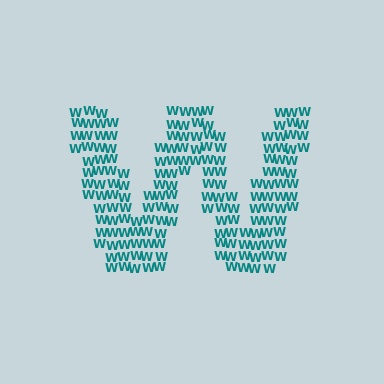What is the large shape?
The large shape is the letter W.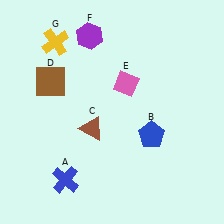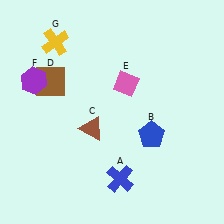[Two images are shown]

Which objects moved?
The objects that moved are: the blue cross (A), the purple hexagon (F).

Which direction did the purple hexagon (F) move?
The purple hexagon (F) moved left.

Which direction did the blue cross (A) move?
The blue cross (A) moved right.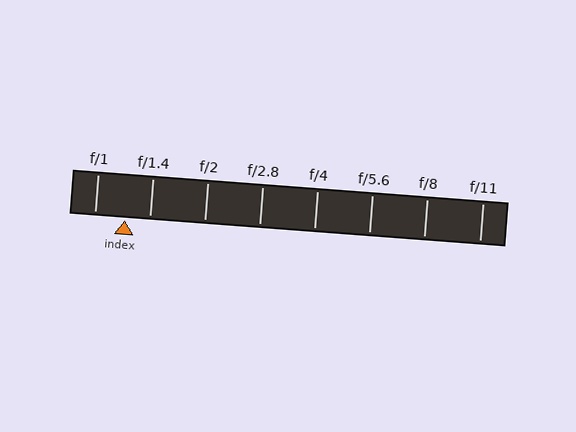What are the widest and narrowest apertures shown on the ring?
The widest aperture shown is f/1 and the narrowest is f/11.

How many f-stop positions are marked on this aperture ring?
There are 8 f-stop positions marked.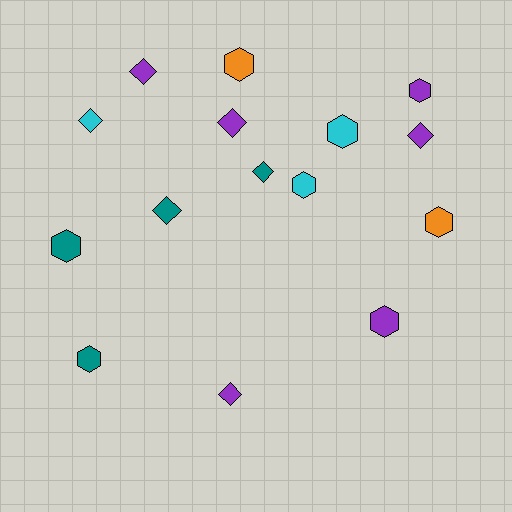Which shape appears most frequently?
Hexagon, with 8 objects.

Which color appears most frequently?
Purple, with 6 objects.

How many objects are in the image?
There are 15 objects.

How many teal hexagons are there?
There are 2 teal hexagons.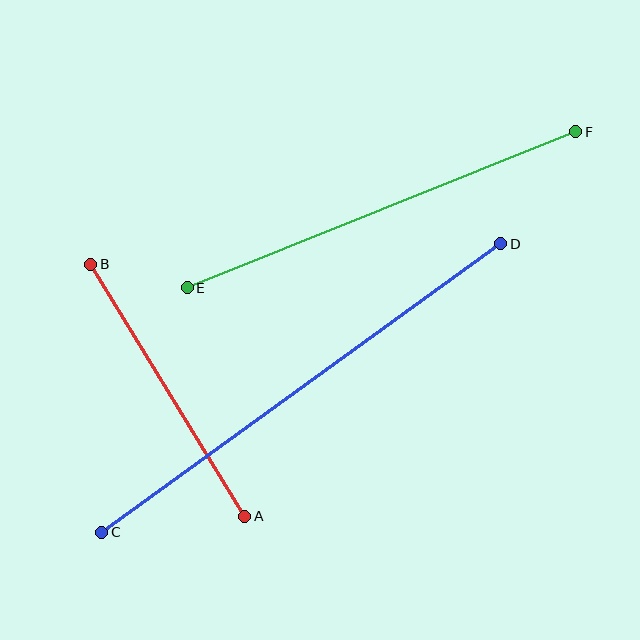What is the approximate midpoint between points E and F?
The midpoint is at approximately (382, 210) pixels.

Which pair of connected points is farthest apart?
Points C and D are farthest apart.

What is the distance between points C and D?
The distance is approximately 492 pixels.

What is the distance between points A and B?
The distance is approximately 295 pixels.